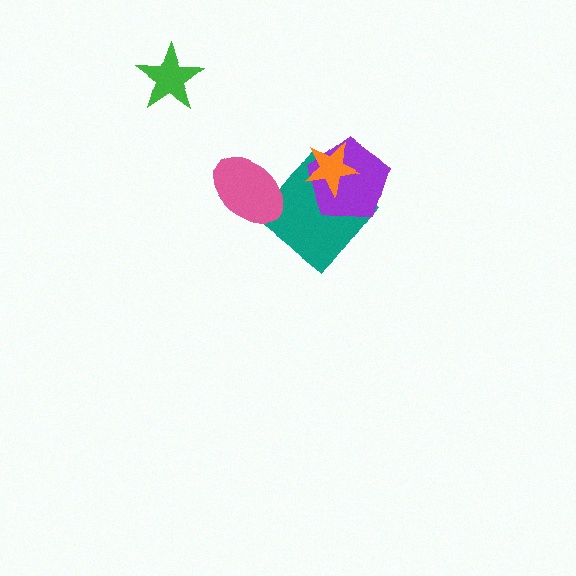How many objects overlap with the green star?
0 objects overlap with the green star.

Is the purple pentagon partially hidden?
Yes, it is partially covered by another shape.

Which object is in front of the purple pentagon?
The orange star is in front of the purple pentagon.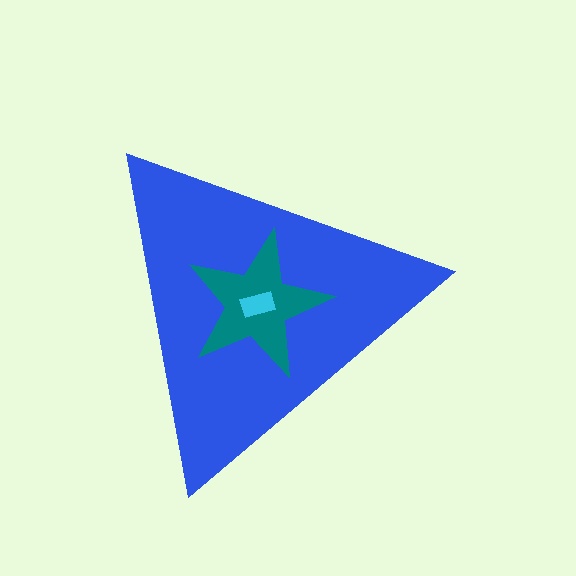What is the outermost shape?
The blue triangle.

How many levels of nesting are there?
3.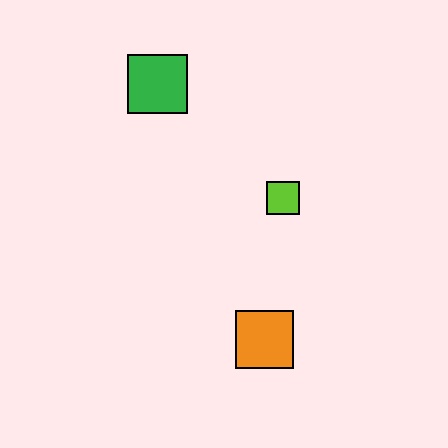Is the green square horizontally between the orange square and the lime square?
No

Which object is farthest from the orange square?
The green square is farthest from the orange square.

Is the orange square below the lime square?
Yes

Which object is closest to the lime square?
The orange square is closest to the lime square.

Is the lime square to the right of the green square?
Yes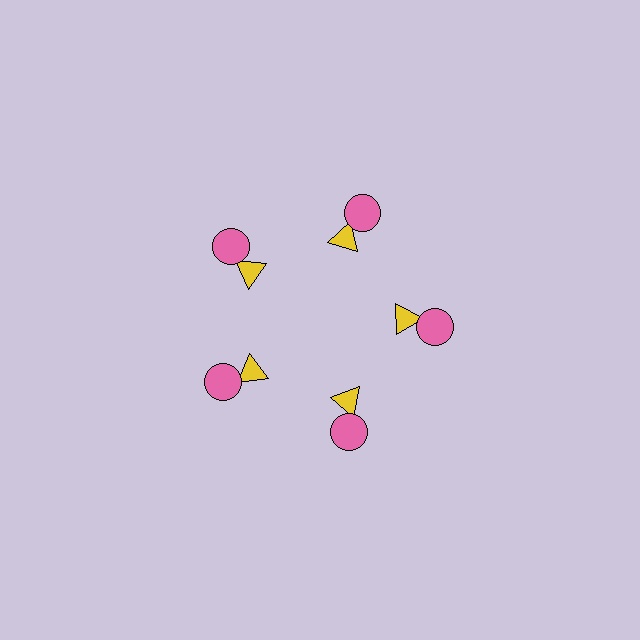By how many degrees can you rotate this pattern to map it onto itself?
The pattern maps onto itself every 72 degrees of rotation.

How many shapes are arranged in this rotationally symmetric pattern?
There are 10 shapes, arranged in 5 groups of 2.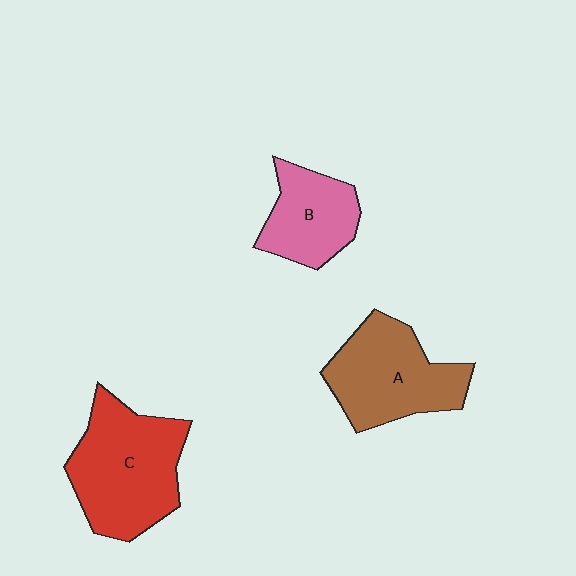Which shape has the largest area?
Shape C (red).